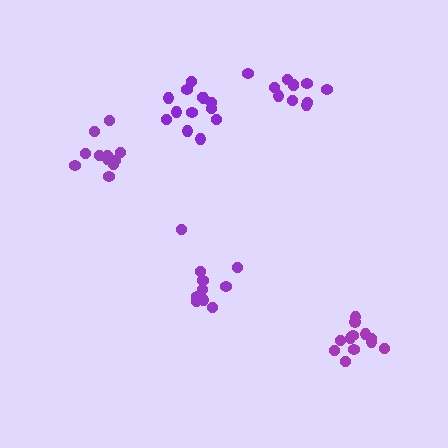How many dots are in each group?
Group 1: 10 dots, Group 2: 13 dots, Group 3: 12 dots, Group 4: 11 dots, Group 5: 11 dots (57 total).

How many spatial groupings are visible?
There are 5 spatial groupings.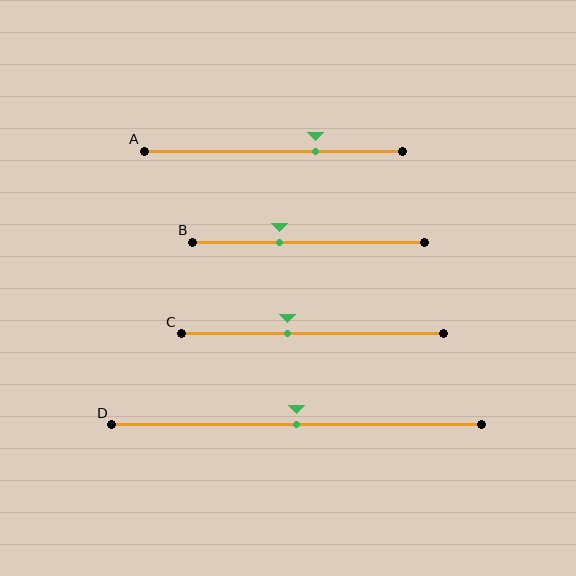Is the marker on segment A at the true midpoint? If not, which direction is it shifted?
No, the marker on segment A is shifted to the right by about 16% of the segment length.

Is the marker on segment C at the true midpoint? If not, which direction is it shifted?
No, the marker on segment C is shifted to the left by about 9% of the segment length.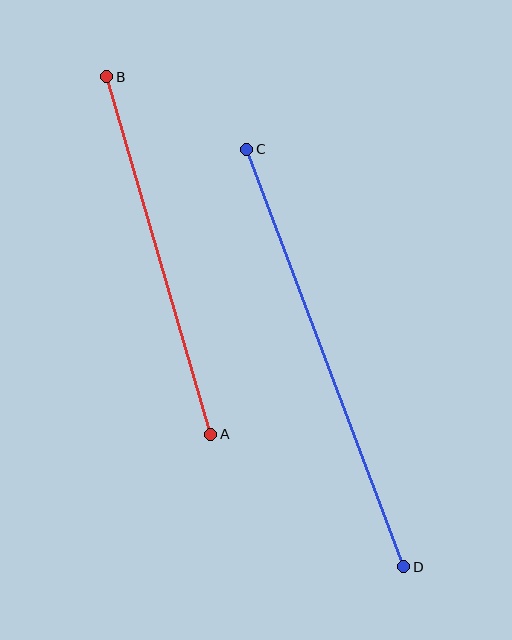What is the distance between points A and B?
The distance is approximately 372 pixels.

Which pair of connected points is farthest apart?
Points C and D are farthest apart.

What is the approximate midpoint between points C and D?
The midpoint is at approximately (325, 358) pixels.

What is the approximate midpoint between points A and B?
The midpoint is at approximately (159, 256) pixels.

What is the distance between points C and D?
The distance is approximately 446 pixels.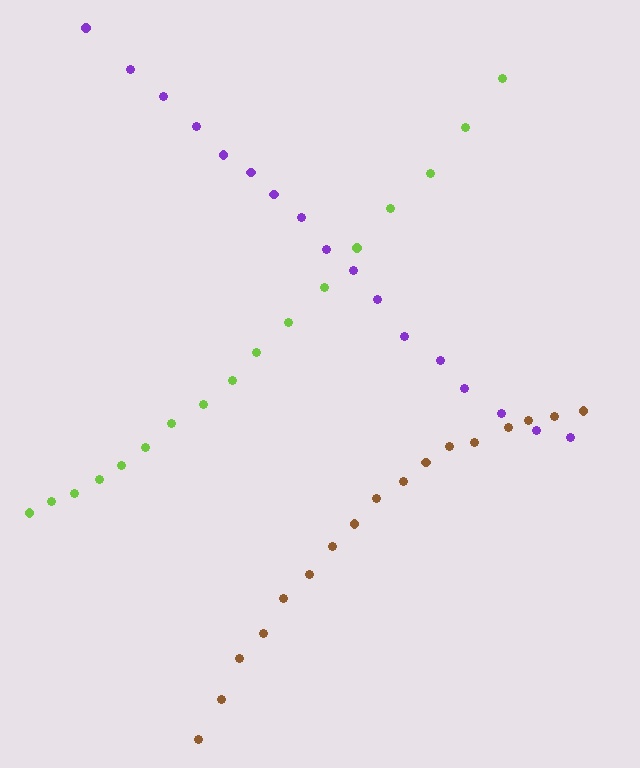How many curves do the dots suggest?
There are 3 distinct paths.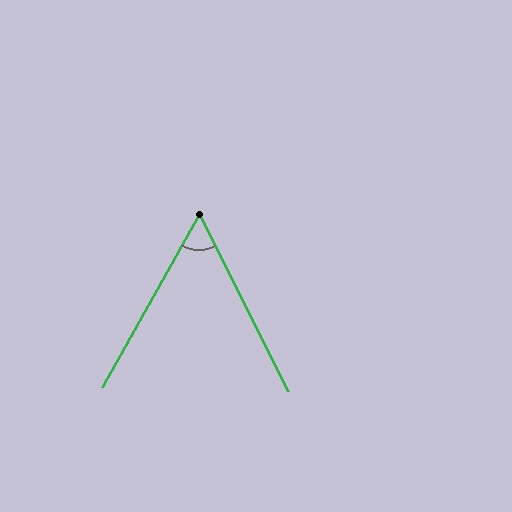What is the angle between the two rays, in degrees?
Approximately 56 degrees.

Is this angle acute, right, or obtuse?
It is acute.